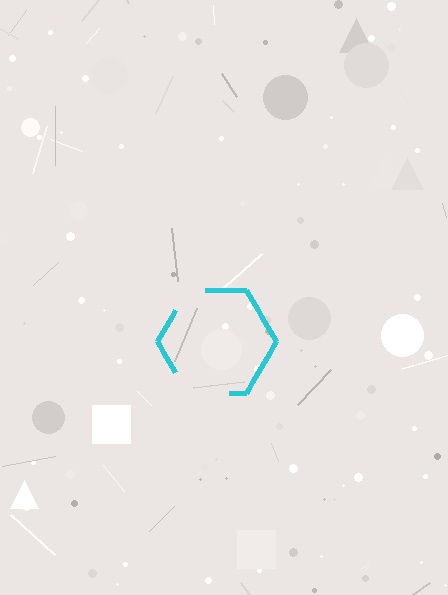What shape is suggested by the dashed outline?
The dashed outline suggests a hexagon.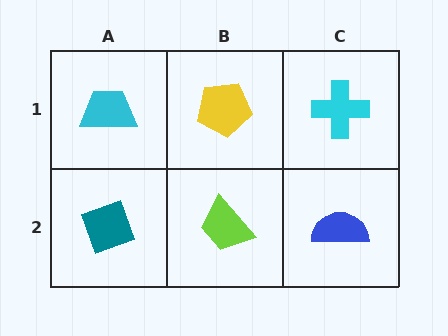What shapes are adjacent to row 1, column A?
A teal diamond (row 2, column A), a yellow pentagon (row 1, column B).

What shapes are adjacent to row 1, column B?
A lime trapezoid (row 2, column B), a cyan trapezoid (row 1, column A), a cyan cross (row 1, column C).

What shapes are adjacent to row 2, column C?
A cyan cross (row 1, column C), a lime trapezoid (row 2, column B).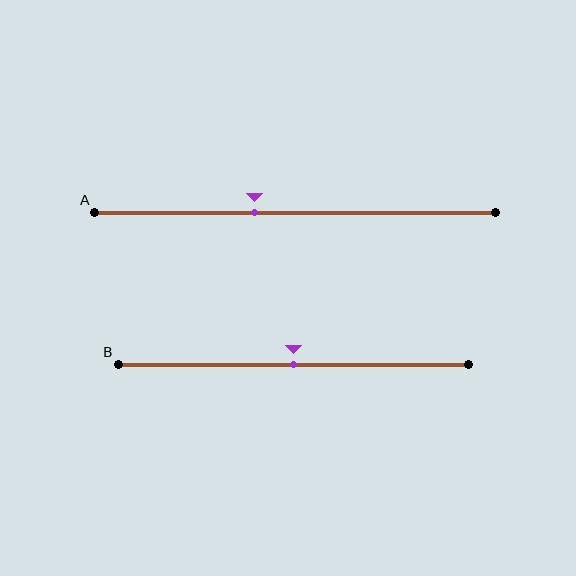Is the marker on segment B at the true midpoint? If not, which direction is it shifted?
Yes, the marker on segment B is at the true midpoint.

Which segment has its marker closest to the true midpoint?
Segment B has its marker closest to the true midpoint.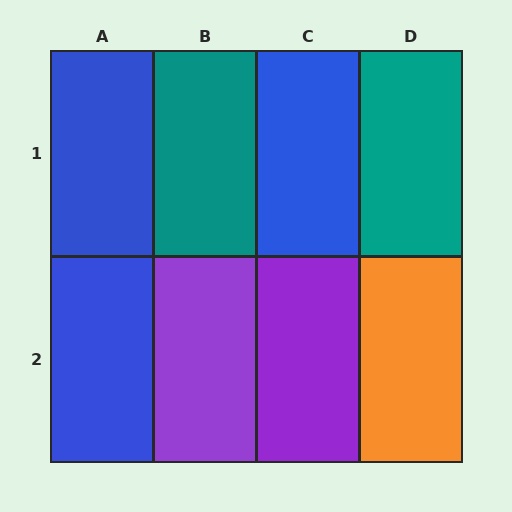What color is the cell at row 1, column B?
Teal.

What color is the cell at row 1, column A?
Blue.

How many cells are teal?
2 cells are teal.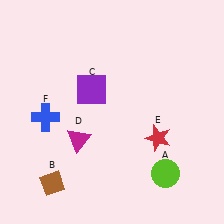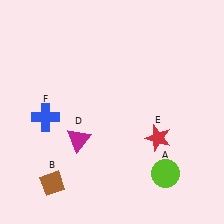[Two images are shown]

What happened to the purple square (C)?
The purple square (C) was removed in Image 2. It was in the top-left area of Image 1.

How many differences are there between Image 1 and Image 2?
There is 1 difference between the two images.